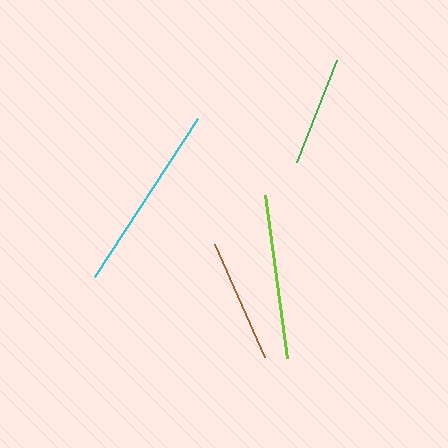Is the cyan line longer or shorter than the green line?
The cyan line is longer than the green line.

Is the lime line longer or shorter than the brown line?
The lime line is longer than the brown line.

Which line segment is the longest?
The cyan line is the longest at approximately 189 pixels.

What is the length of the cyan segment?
The cyan segment is approximately 189 pixels long.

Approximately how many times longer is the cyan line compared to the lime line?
The cyan line is approximately 1.1 times the length of the lime line.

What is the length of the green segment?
The green segment is approximately 110 pixels long.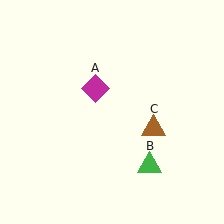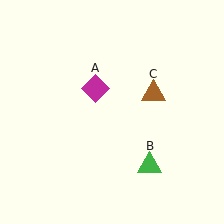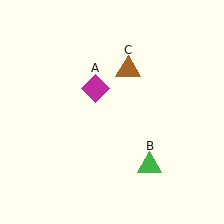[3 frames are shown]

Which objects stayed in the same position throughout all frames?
Magenta diamond (object A) and green triangle (object B) remained stationary.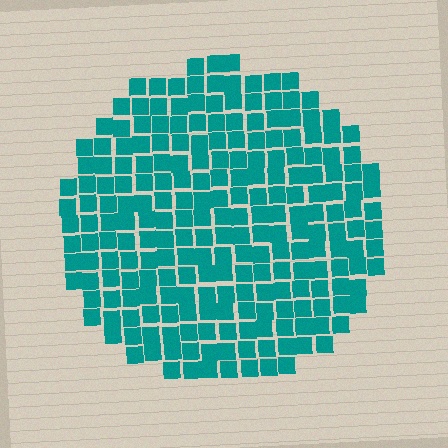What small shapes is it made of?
It is made of small squares.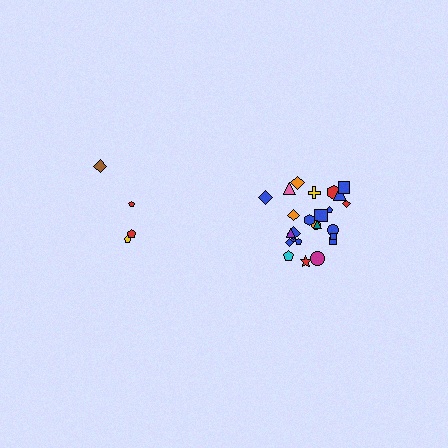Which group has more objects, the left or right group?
The right group.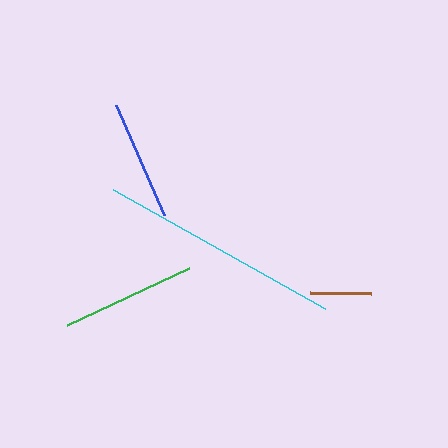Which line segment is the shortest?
The brown line is the shortest at approximately 61 pixels.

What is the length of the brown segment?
The brown segment is approximately 61 pixels long.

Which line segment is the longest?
The cyan line is the longest at approximately 243 pixels.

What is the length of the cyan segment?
The cyan segment is approximately 243 pixels long.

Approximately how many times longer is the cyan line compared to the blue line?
The cyan line is approximately 2.0 times the length of the blue line.